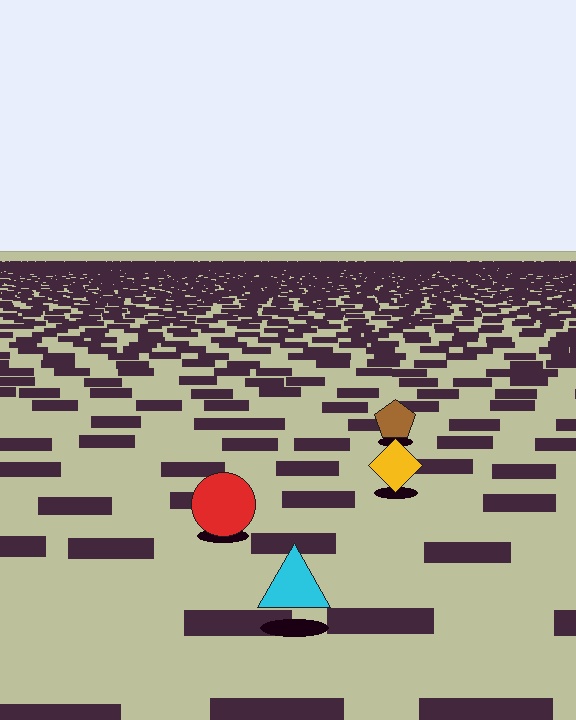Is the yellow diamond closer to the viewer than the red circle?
No. The red circle is closer — you can tell from the texture gradient: the ground texture is coarser near it.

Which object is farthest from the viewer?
The brown pentagon is farthest from the viewer. It appears smaller and the ground texture around it is denser.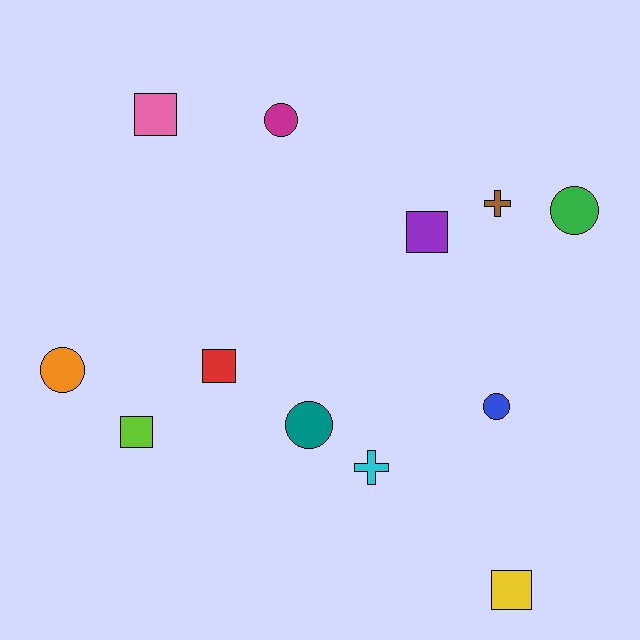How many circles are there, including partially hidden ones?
There are 5 circles.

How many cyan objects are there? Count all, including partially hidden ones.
There is 1 cyan object.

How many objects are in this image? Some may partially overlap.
There are 12 objects.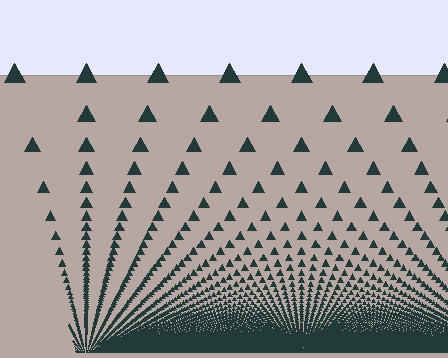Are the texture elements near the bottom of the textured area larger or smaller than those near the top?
Smaller. The gradient is inverted — elements near the bottom are smaller and denser.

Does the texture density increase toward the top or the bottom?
Density increases toward the bottom.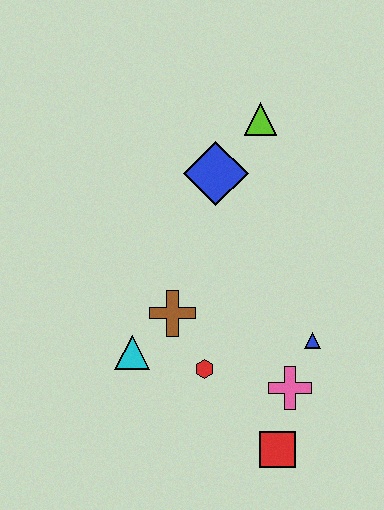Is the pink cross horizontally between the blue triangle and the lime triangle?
Yes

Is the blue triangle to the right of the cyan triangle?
Yes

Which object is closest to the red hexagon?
The brown cross is closest to the red hexagon.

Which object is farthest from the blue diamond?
The red square is farthest from the blue diamond.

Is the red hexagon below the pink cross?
No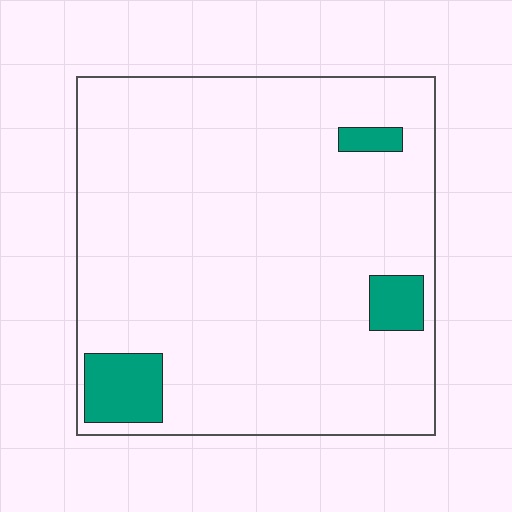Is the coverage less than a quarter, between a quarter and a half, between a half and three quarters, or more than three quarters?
Less than a quarter.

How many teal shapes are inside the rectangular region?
3.